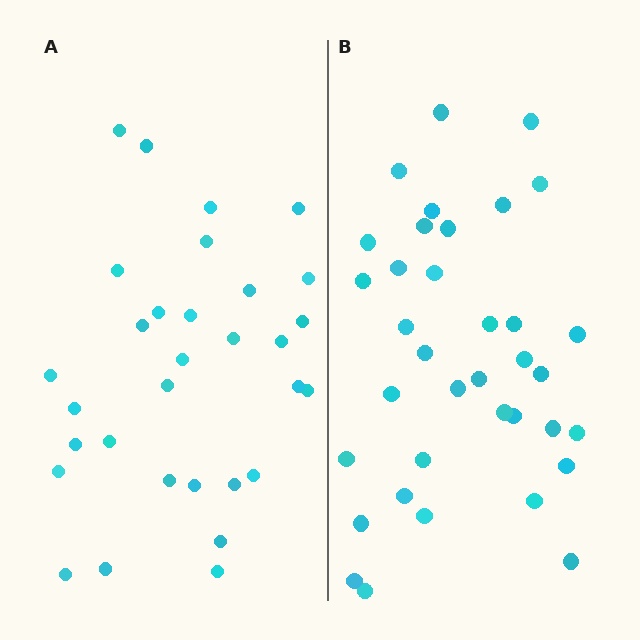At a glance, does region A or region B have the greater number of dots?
Region B (the right region) has more dots.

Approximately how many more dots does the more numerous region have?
Region B has about 5 more dots than region A.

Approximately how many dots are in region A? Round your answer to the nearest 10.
About 30 dots. (The exact count is 31, which rounds to 30.)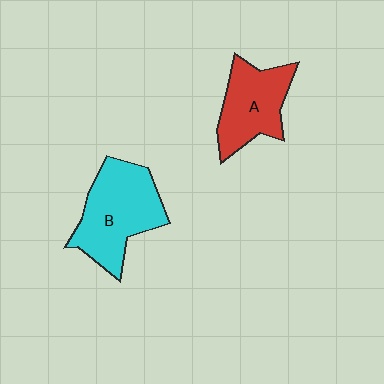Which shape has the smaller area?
Shape A (red).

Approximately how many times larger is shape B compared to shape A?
Approximately 1.3 times.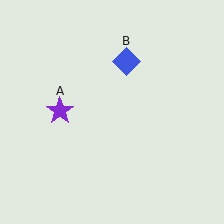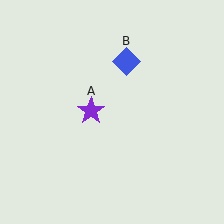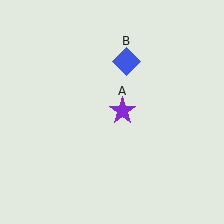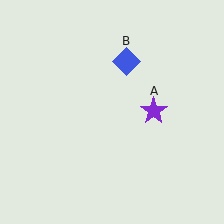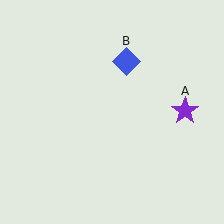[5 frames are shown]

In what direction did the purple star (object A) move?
The purple star (object A) moved right.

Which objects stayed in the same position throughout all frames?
Blue diamond (object B) remained stationary.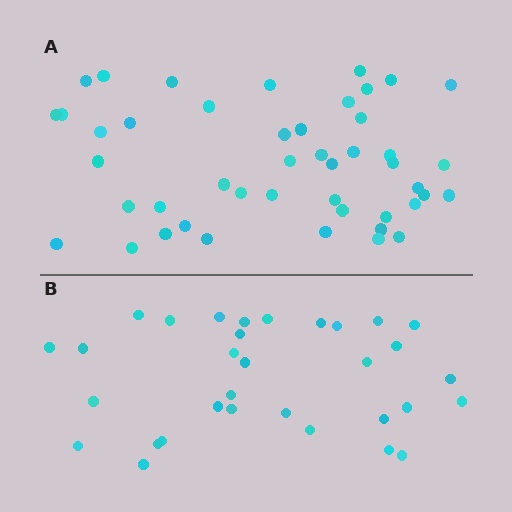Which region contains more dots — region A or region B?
Region A (the top region) has more dots.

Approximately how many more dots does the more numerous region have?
Region A has approximately 15 more dots than region B.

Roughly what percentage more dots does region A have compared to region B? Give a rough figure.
About 45% more.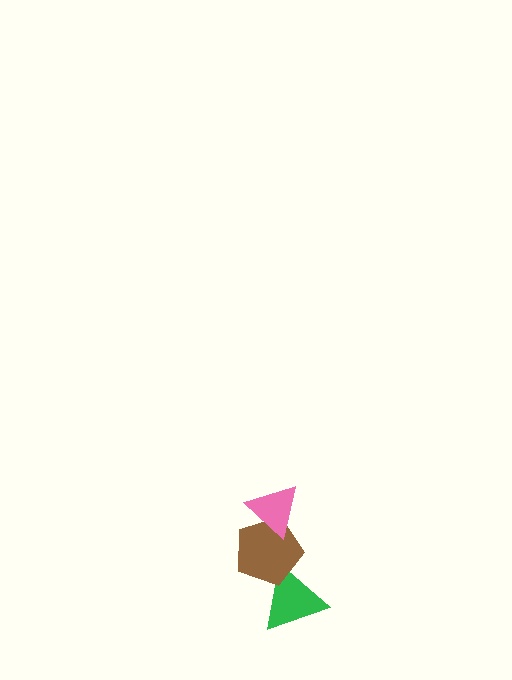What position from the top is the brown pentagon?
The brown pentagon is 2nd from the top.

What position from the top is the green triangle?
The green triangle is 3rd from the top.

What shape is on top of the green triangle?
The brown pentagon is on top of the green triangle.